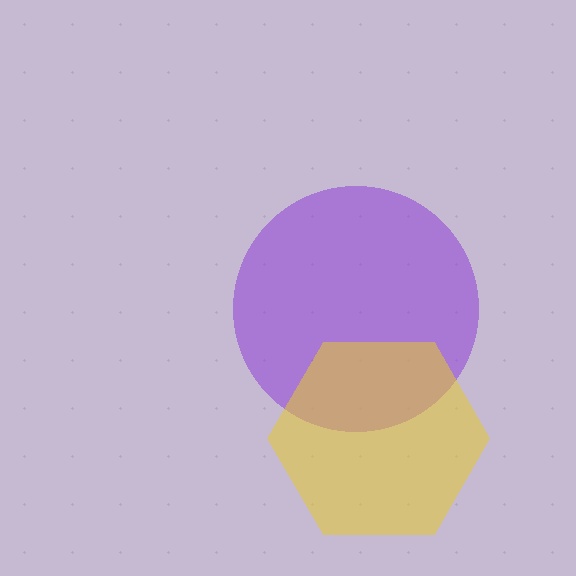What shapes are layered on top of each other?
The layered shapes are: a purple circle, a yellow hexagon.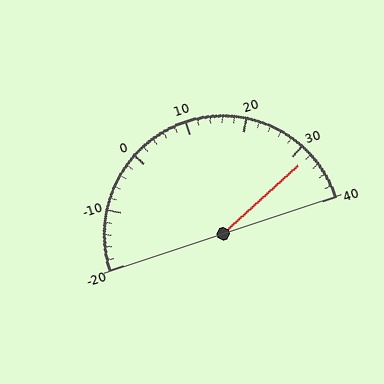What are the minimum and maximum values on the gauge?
The gauge ranges from -20 to 40.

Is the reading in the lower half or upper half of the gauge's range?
The reading is in the upper half of the range (-20 to 40).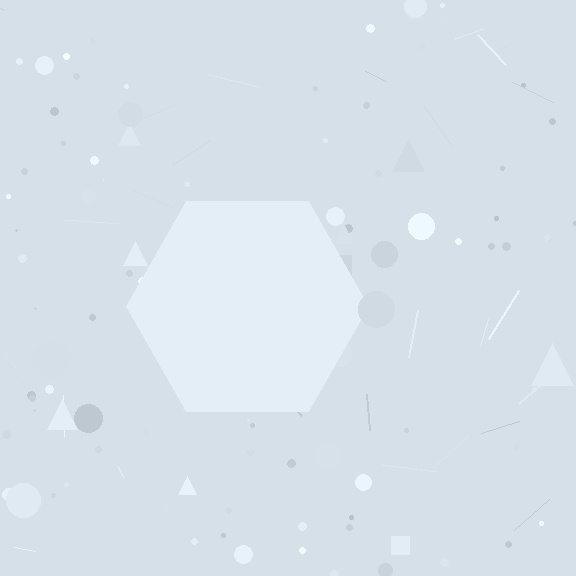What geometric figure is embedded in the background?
A hexagon is embedded in the background.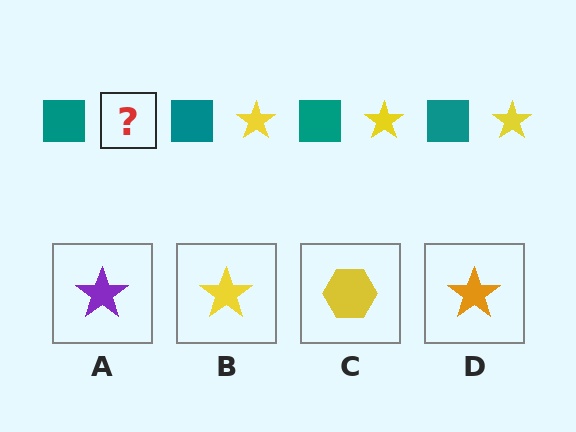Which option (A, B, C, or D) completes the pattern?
B.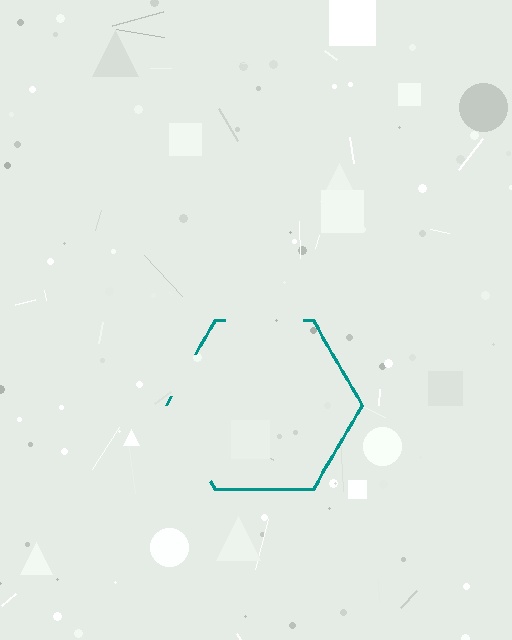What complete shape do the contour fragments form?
The contour fragments form a hexagon.